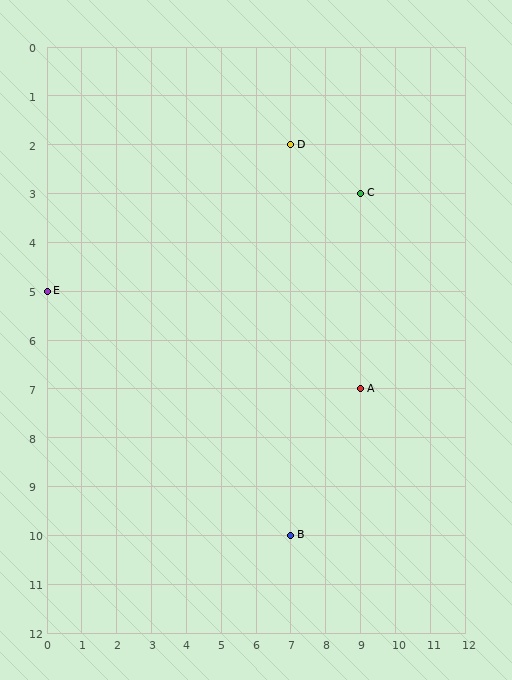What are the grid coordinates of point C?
Point C is at grid coordinates (9, 3).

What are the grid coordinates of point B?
Point B is at grid coordinates (7, 10).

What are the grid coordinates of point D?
Point D is at grid coordinates (7, 2).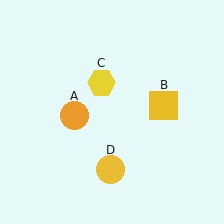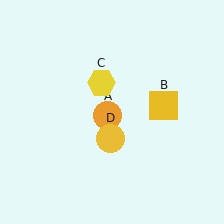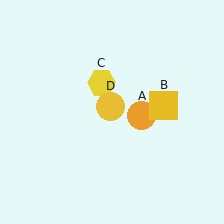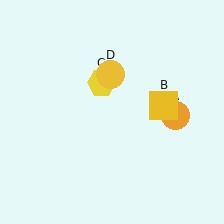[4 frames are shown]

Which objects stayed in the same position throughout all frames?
Yellow square (object B) and yellow hexagon (object C) remained stationary.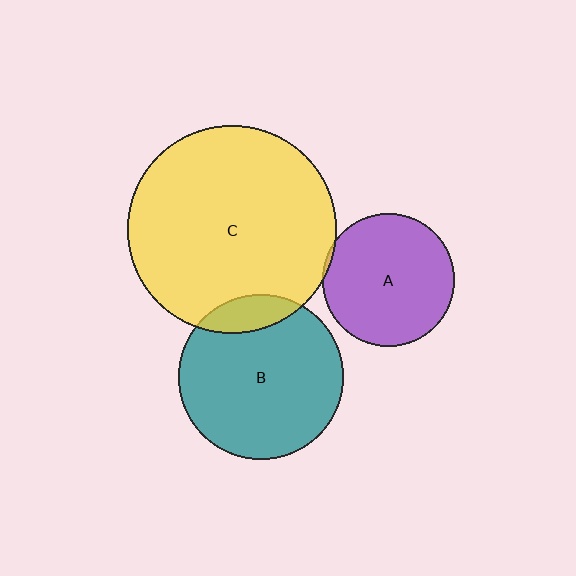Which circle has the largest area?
Circle C (yellow).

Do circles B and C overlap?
Yes.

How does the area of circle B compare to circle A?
Approximately 1.5 times.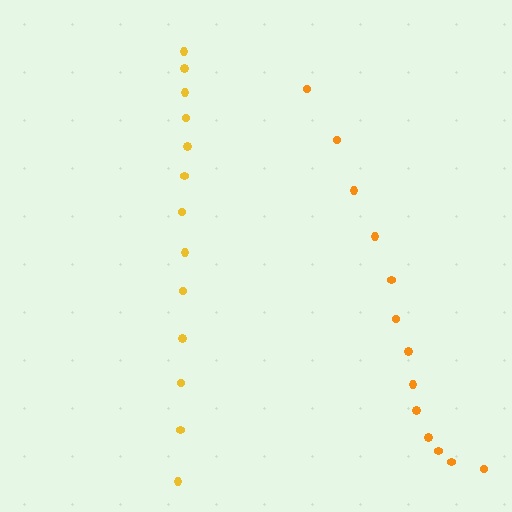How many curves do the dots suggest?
There are 2 distinct paths.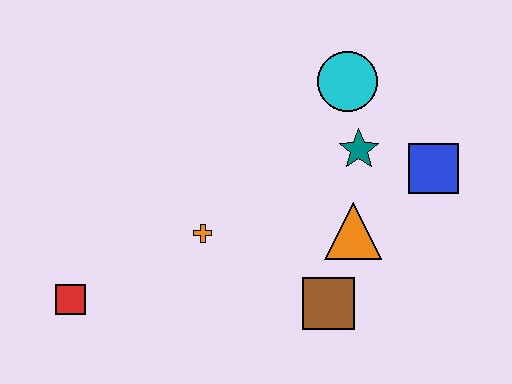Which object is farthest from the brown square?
The red square is farthest from the brown square.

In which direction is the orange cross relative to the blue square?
The orange cross is to the left of the blue square.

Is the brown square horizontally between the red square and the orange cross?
No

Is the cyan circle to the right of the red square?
Yes